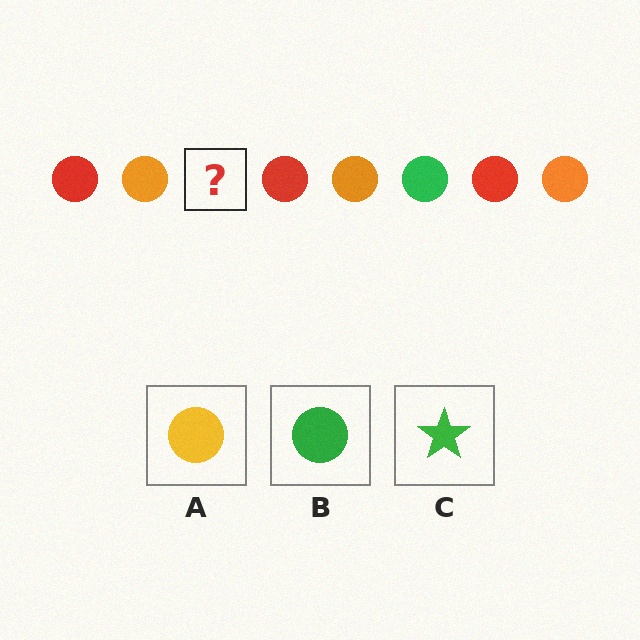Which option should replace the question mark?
Option B.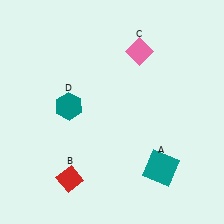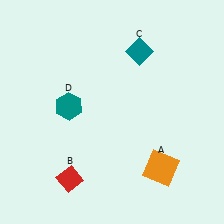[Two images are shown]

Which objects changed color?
A changed from teal to orange. C changed from pink to teal.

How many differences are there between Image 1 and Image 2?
There are 2 differences between the two images.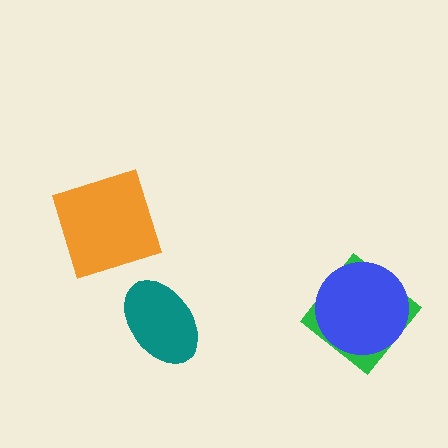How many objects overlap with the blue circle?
1 object overlaps with the blue circle.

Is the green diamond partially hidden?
Yes, it is partially covered by another shape.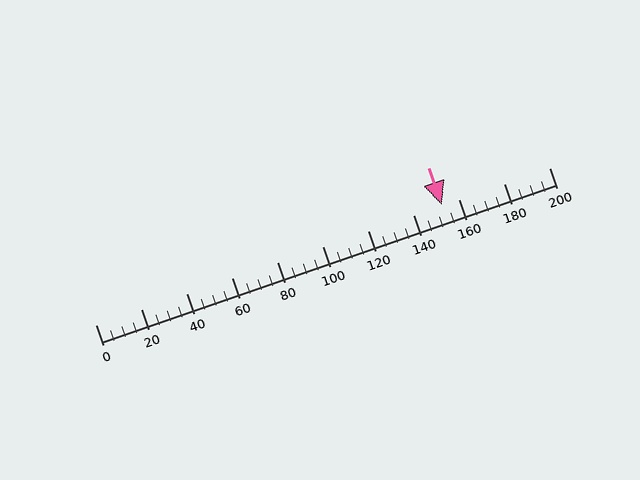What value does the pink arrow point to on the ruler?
The pink arrow points to approximately 152.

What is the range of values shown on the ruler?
The ruler shows values from 0 to 200.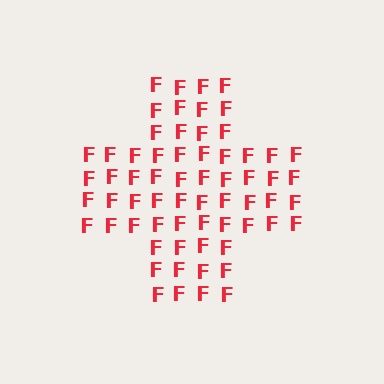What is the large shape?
The large shape is a cross.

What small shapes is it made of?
It is made of small letter F's.